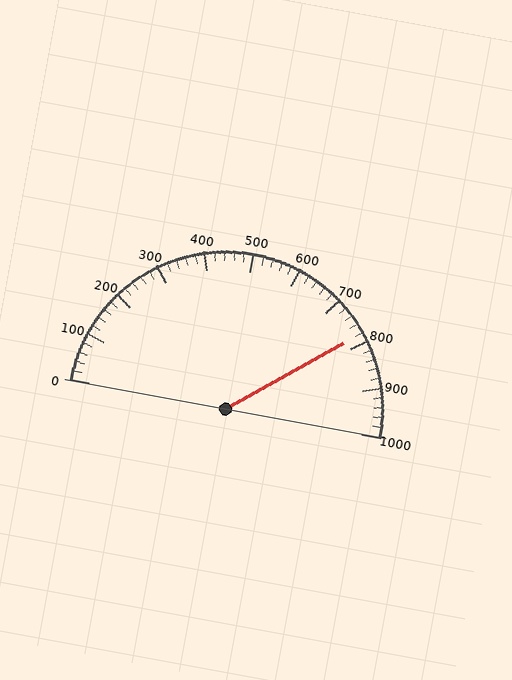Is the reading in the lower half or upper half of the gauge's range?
The reading is in the upper half of the range (0 to 1000).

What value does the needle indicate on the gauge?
The needle indicates approximately 780.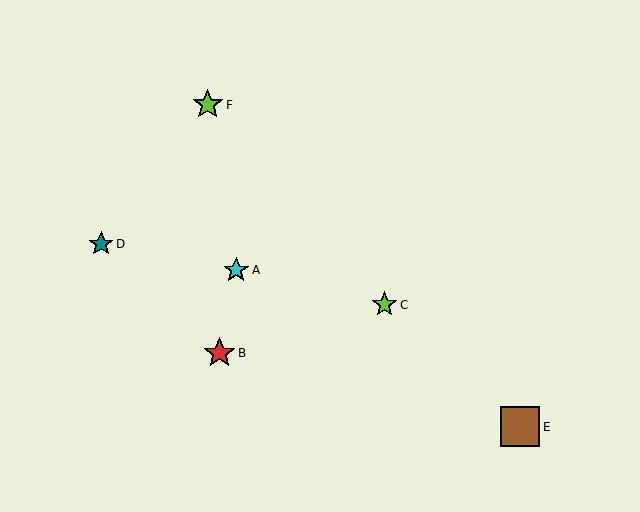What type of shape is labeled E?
Shape E is a brown square.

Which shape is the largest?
The brown square (labeled E) is the largest.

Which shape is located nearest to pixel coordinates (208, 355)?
The red star (labeled B) at (219, 353) is nearest to that location.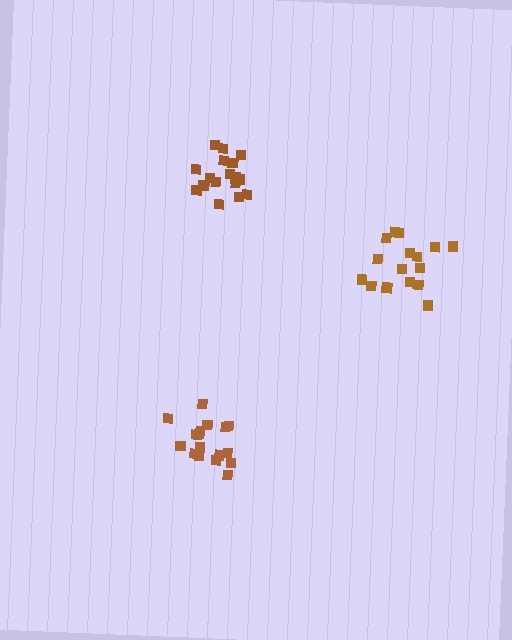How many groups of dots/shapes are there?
There are 3 groups.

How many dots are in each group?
Group 1: 19 dots, Group 2: 17 dots, Group 3: 16 dots (52 total).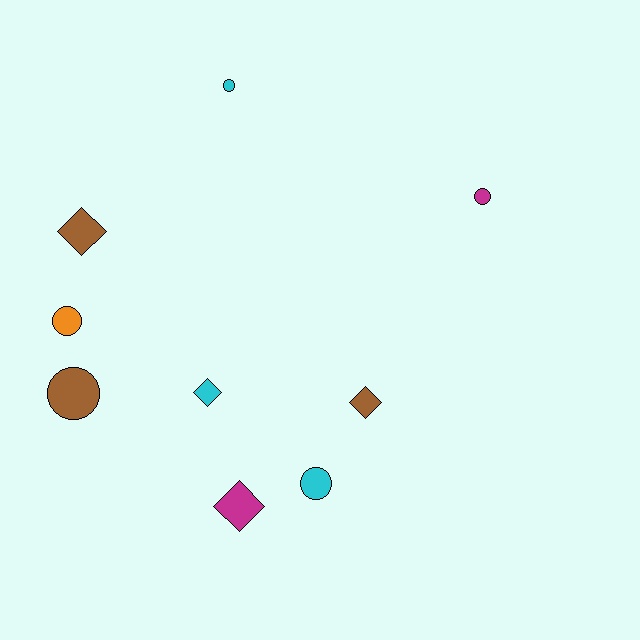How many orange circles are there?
There is 1 orange circle.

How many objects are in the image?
There are 9 objects.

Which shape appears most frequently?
Circle, with 5 objects.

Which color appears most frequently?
Cyan, with 3 objects.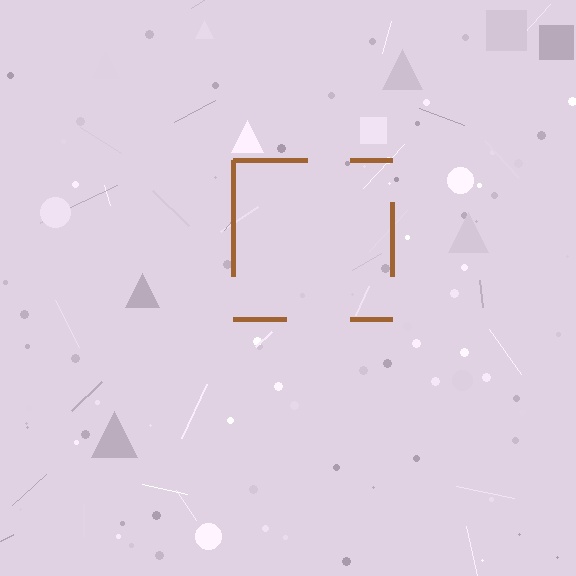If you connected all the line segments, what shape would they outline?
They would outline a square.